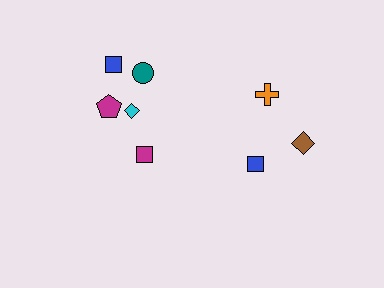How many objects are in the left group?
There are 5 objects.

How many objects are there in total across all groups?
There are 8 objects.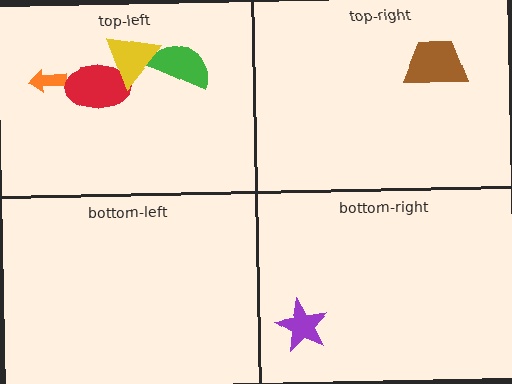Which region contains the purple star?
The bottom-right region.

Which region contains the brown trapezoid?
The top-right region.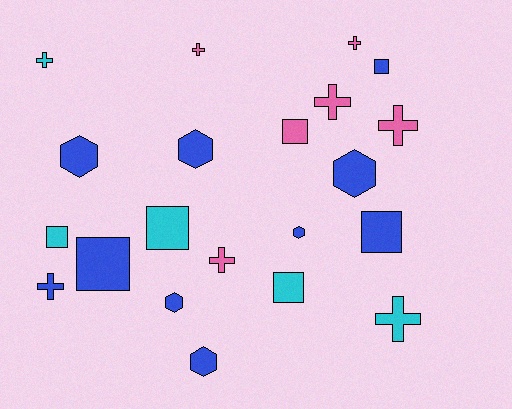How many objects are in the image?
There are 21 objects.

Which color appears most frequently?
Blue, with 10 objects.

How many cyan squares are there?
There are 3 cyan squares.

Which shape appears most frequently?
Cross, with 8 objects.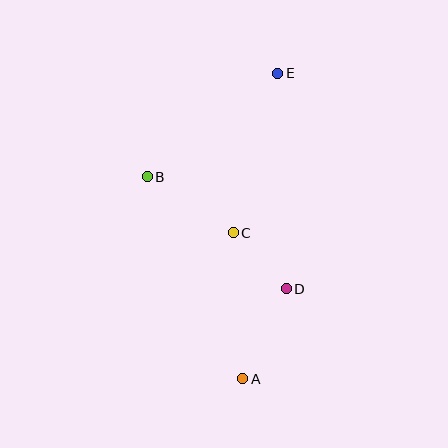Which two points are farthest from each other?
Points A and E are farthest from each other.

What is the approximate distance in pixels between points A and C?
The distance between A and C is approximately 146 pixels.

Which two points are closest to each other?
Points C and D are closest to each other.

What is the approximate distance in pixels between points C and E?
The distance between C and E is approximately 166 pixels.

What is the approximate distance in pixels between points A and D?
The distance between A and D is approximately 100 pixels.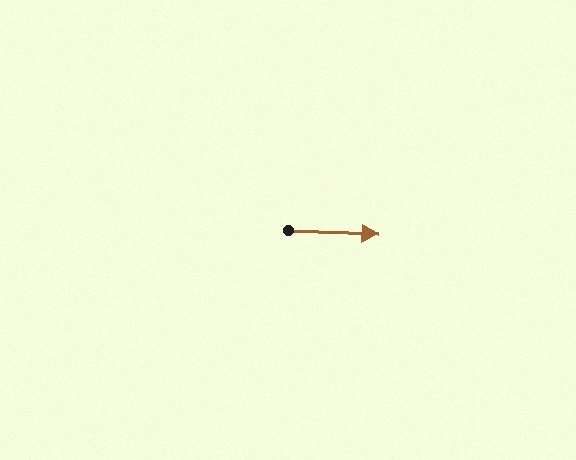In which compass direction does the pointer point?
East.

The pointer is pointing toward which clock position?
Roughly 3 o'clock.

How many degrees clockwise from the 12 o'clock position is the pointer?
Approximately 92 degrees.